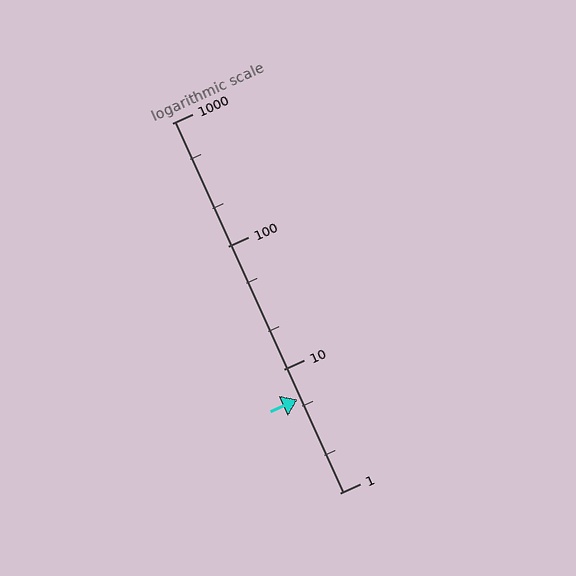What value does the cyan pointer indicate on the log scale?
The pointer indicates approximately 5.7.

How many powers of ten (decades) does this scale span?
The scale spans 3 decades, from 1 to 1000.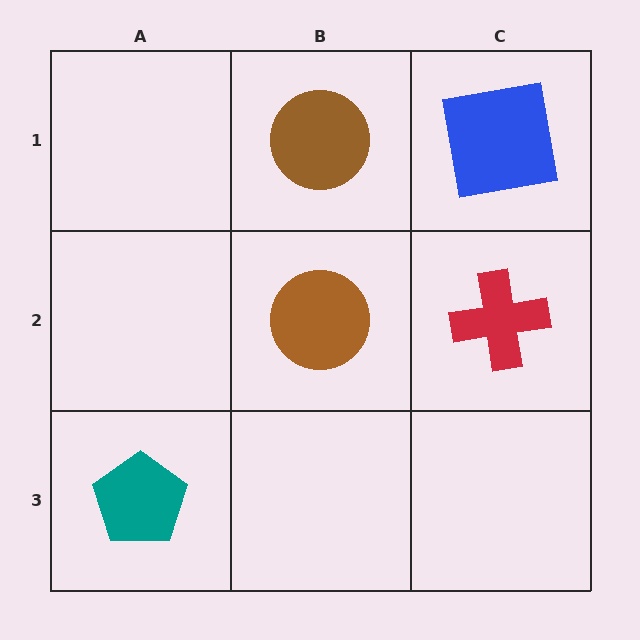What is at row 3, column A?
A teal pentagon.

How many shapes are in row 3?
1 shape.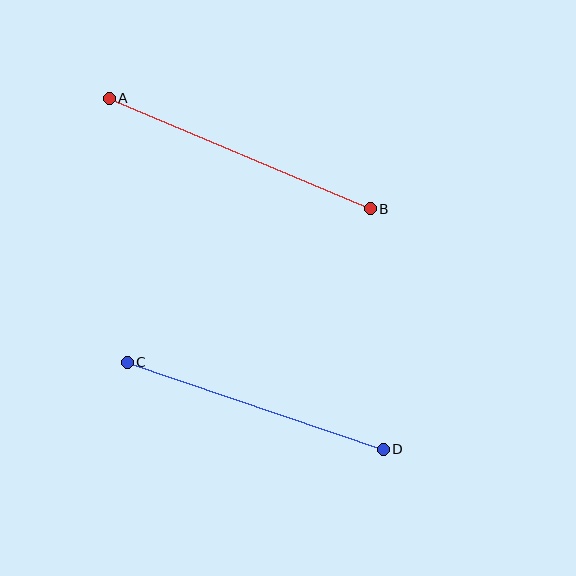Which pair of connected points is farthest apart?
Points A and B are farthest apart.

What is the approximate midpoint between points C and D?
The midpoint is at approximately (255, 406) pixels.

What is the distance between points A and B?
The distance is approximately 283 pixels.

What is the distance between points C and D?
The distance is approximately 270 pixels.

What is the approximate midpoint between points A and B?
The midpoint is at approximately (240, 153) pixels.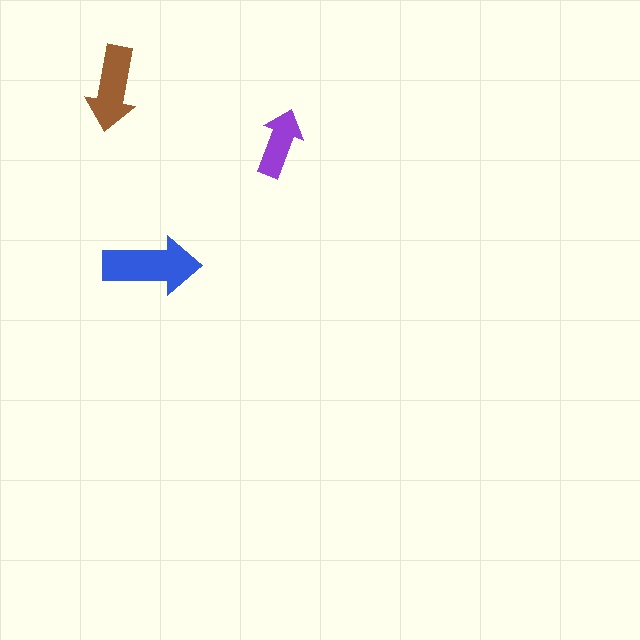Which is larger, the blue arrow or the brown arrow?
The blue one.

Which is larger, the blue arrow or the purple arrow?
The blue one.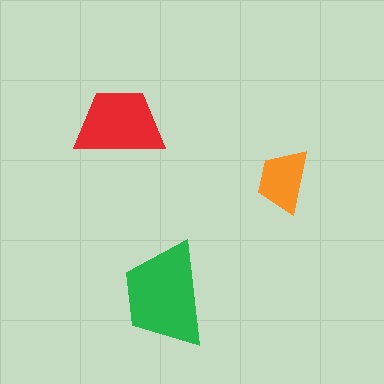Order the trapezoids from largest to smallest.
the green one, the red one, the orange one.